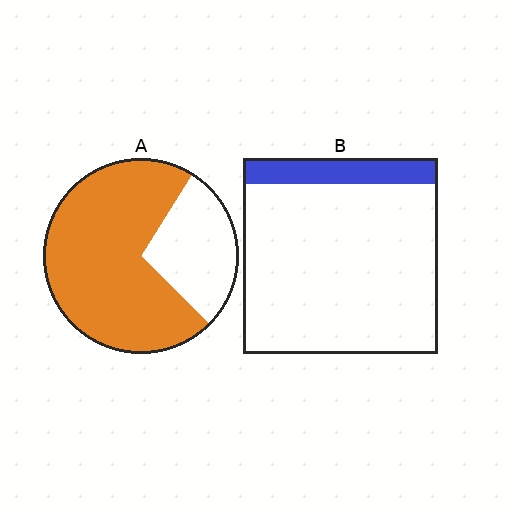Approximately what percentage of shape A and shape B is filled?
A is approximately 70% and B is approximately 15%.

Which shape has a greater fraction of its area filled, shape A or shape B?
Shape A.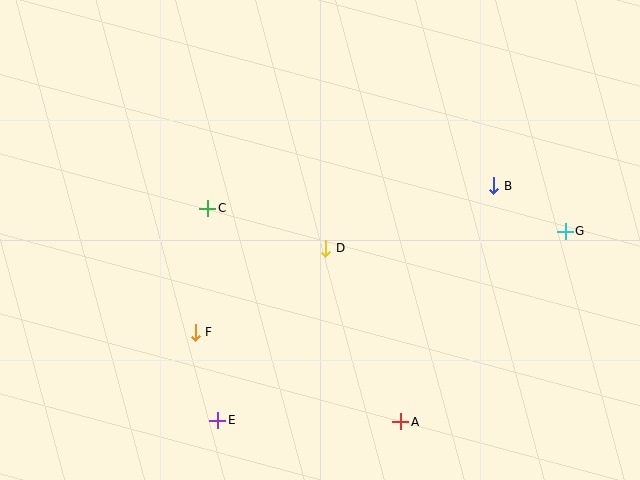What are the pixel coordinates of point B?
Point B is at (494, 186).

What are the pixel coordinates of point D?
Point D is at (326, 248).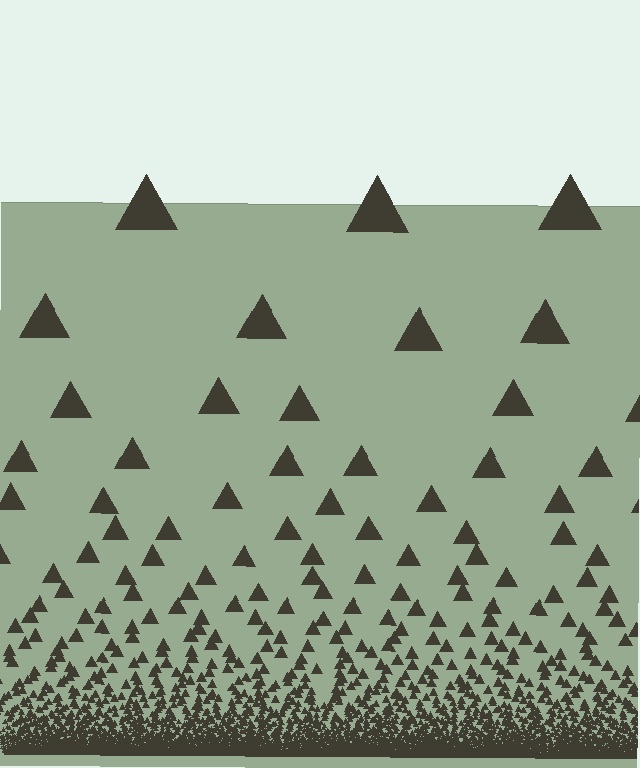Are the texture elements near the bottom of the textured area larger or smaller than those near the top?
Smaller. The gradient is inverted — elements near the bottom are smaller and denser.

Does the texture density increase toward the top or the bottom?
Density increases toward the bottom.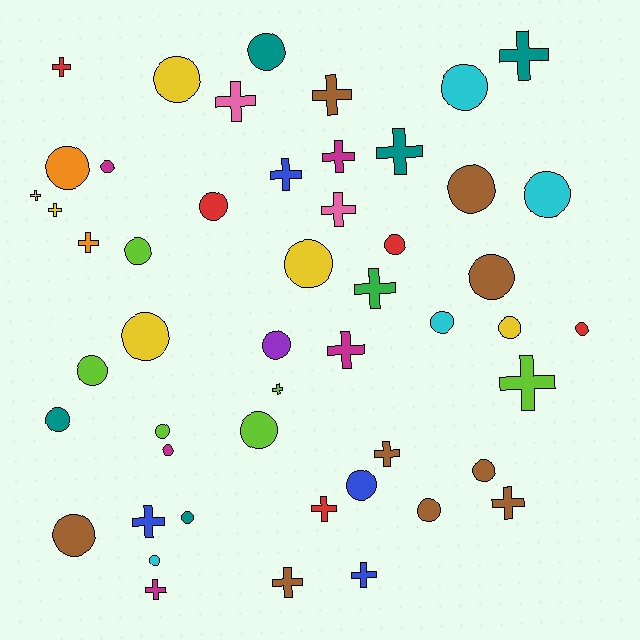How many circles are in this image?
There are 28 circles.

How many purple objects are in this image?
There is 1 purple object.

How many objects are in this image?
There are 50 objects.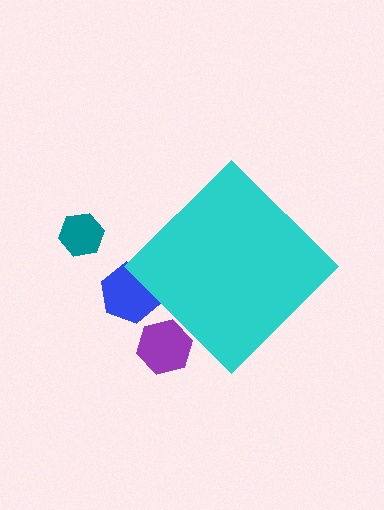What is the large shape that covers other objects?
A cyan diamond.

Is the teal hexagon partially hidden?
No, the teal hexagon is fully visible.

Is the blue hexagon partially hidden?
Yes, the blue hexagon is partially hidden behind the cyan diamond.